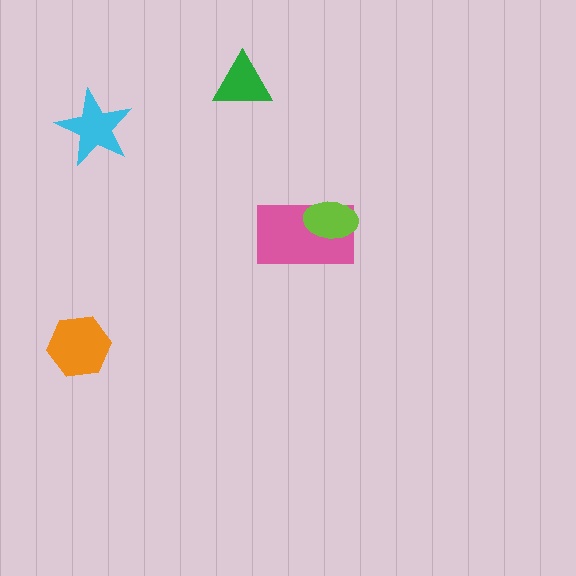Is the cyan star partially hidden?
No, no other shape covers it.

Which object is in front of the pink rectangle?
The lime ellipse is in front of the pink rectangle.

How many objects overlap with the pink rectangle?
1 object overlaps with the pink rectangle.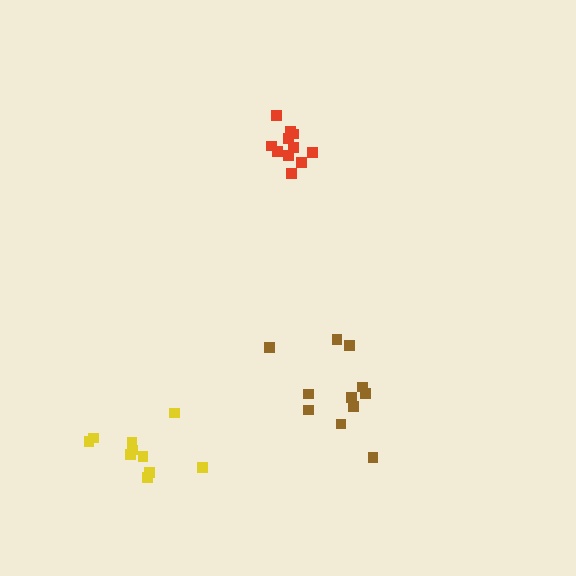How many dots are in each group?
Group 1: 10 dots, Group 2: 11 dots, Group 3: 11 dots (32 total).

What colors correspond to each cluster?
The clusters are colored: yellow, brown, red.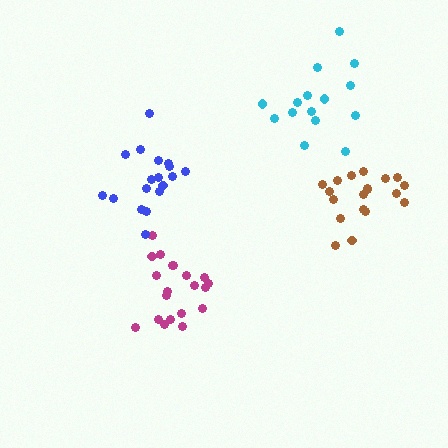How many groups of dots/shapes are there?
There are 4 groups.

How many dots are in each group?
Group 1: 20 dots, Group 2: 15 dots, Group 3: 19 dots, Group 4: 18 dots (72 total).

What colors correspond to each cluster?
The clusters are colored: magenta, cyan, brown, blue.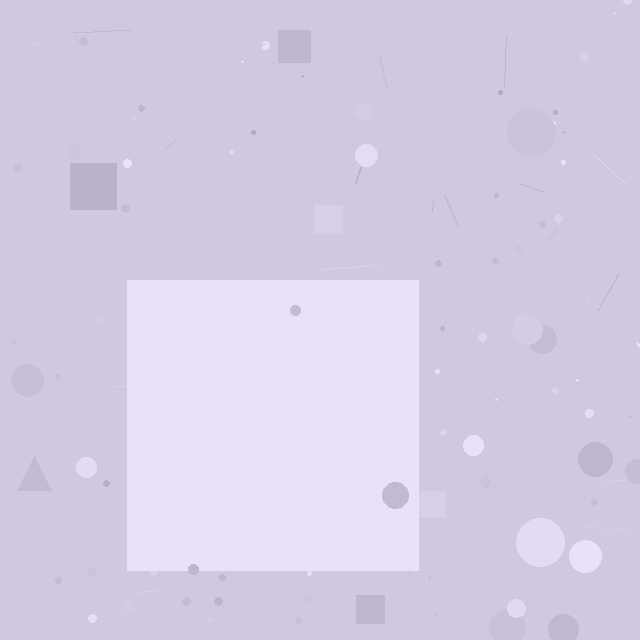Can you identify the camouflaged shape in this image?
The camouflaged shape is a square.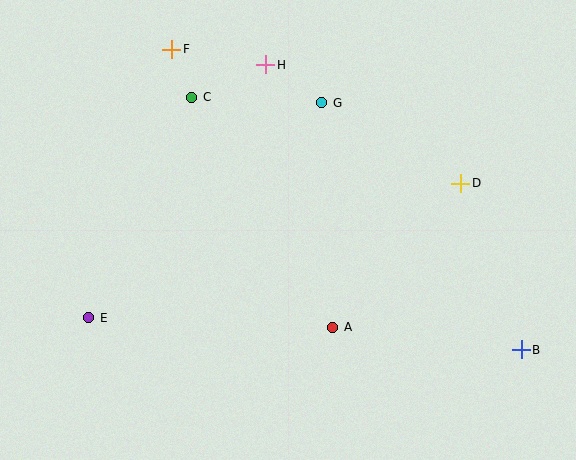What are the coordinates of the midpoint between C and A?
The midpoint between C and A is at (262, 212).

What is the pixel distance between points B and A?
The distance between B and A is 190 pixels.